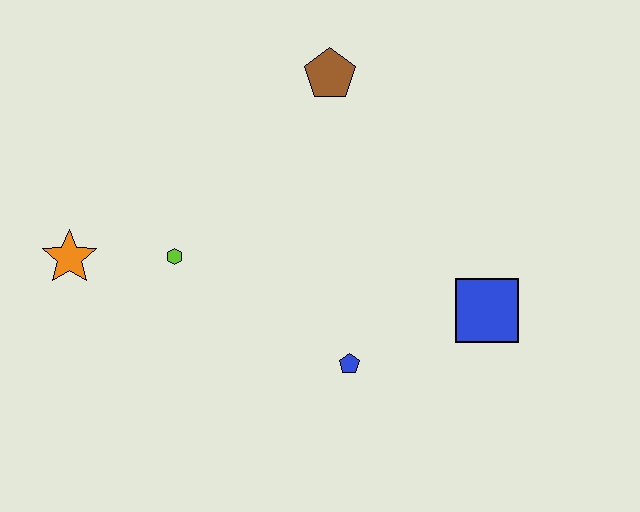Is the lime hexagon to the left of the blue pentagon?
Yes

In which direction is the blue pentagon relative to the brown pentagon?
The blue pentagon is below the brown pentagon.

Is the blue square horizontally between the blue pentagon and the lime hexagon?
No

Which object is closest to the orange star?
The lime hexagon is closest to the orange star.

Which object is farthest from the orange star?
The blue square is farthest from the orange star.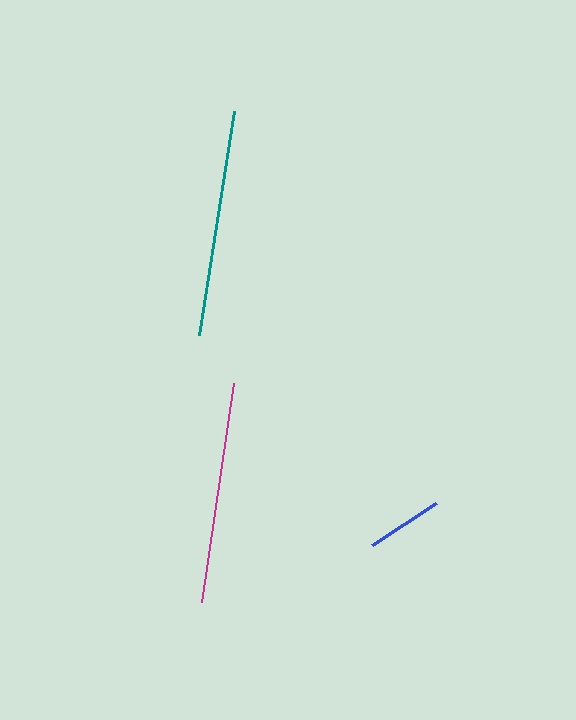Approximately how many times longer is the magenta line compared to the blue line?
The magenta line is approximately 2.9 times the length of the blue line.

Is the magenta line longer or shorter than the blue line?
The magenta line is longer than the blue line.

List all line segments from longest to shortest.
From longest to shortest: teal, magenta, blue.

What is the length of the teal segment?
The teal segment is approximately 227 pixels long.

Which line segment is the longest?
The teal line is the longest at approximately 227 pixels.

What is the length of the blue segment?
The blue segment is approximately 76 pixels long.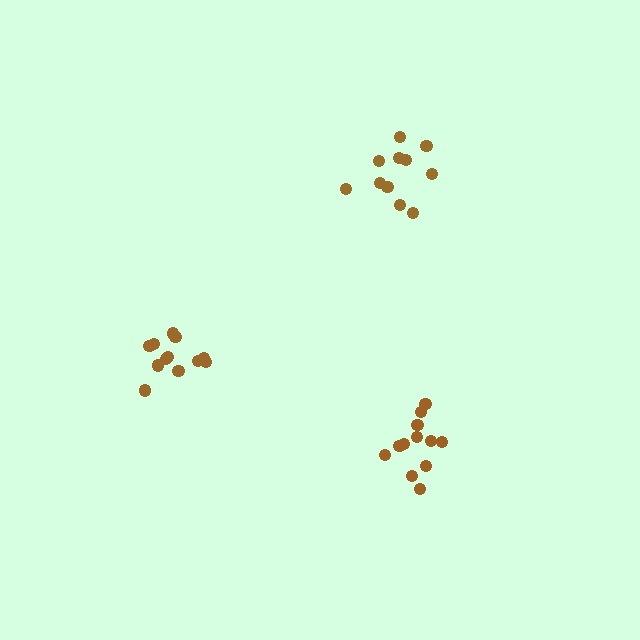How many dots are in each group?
Group 1: 12 dots, Group 2: 12 dots, Group 3: 11 dots (35 total).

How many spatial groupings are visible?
There are 3 spatial groupings.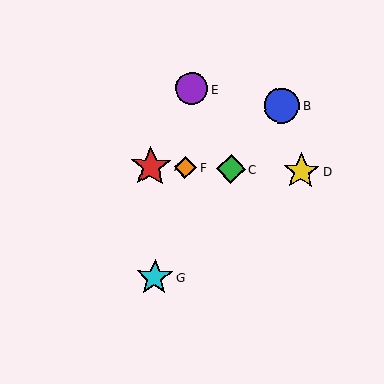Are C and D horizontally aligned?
Yes, both are at y≈169.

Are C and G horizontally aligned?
No, C is at y≈169 and G is at y≈277.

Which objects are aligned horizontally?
Objects A, C, D, F are aligned horizontally.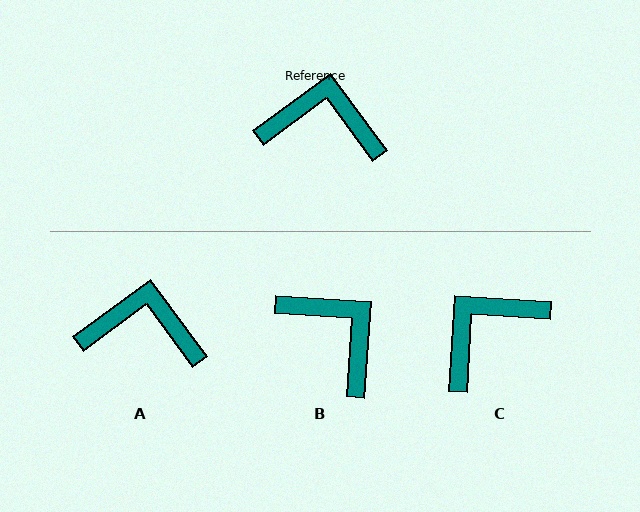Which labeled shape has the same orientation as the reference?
A.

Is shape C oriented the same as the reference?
No, it is off by about 50 degrees.